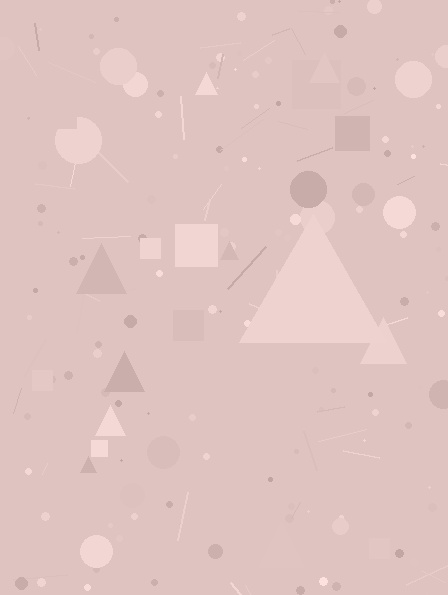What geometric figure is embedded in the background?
A triangle is embedded in the background.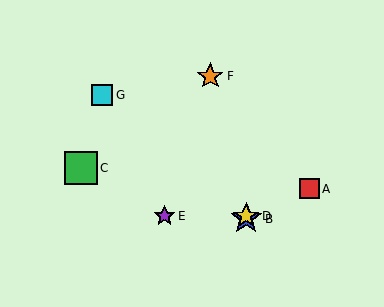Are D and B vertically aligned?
Yes, both are at x≈246.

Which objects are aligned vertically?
Objects B, D are aligned vertically.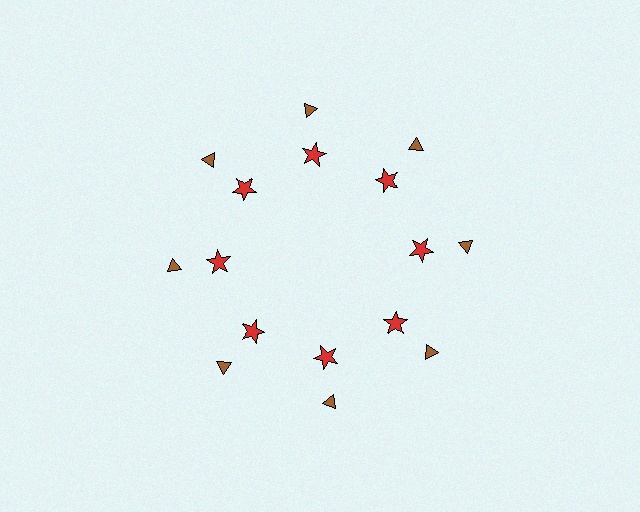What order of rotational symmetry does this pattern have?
This pattern has 8-fold rotational symmetry.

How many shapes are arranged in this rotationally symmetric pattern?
There are 16 shapes, arranged in 8 groups of 2.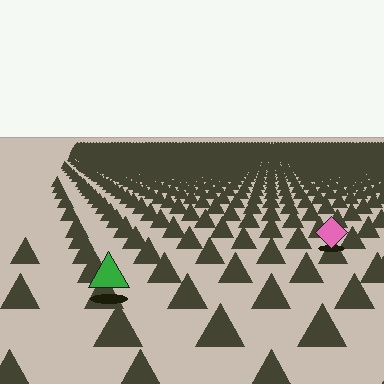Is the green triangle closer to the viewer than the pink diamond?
Yes. The green triangle is closer — you can tell from the texture gradient: the ground texture is coarser near it.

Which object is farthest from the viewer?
The pink diamond is farthest from the viewer. It appears smaller and the ground texture around it is denser.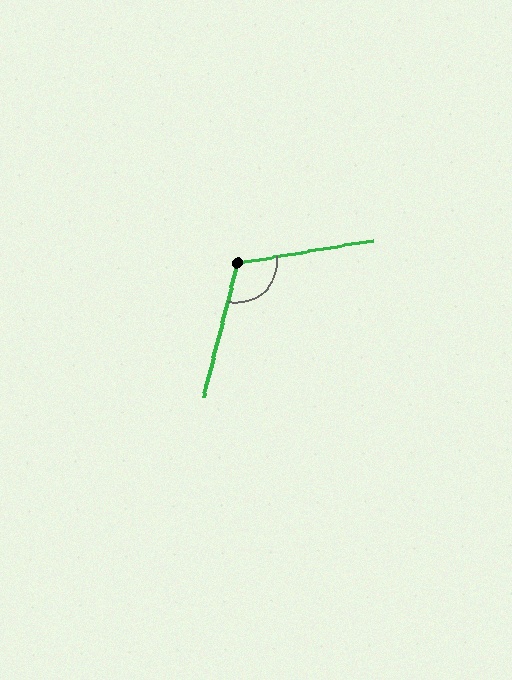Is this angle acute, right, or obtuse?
It is obtuse.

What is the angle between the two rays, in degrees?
Approximately 114 degrees.